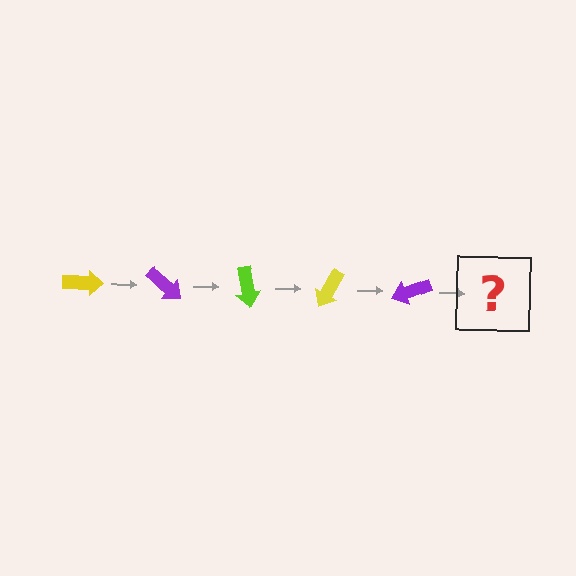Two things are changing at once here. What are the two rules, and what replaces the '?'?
The two rules are that it rotates 40 degrees each step and the color cycles through yellow, purple, and lime. The '?' should be a lime arrow, rotated 200 degrees from the start.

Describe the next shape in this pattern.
It should be a lime arrow, rotated 200 degrees from the start.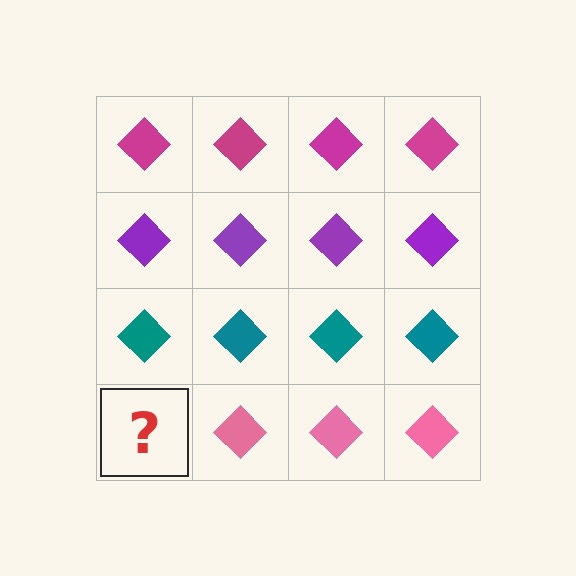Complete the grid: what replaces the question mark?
The question mark should be replaced with a pink diamond.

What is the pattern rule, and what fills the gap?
The rule is that each row has a consistent color. The gap should be filled with a pink diamond.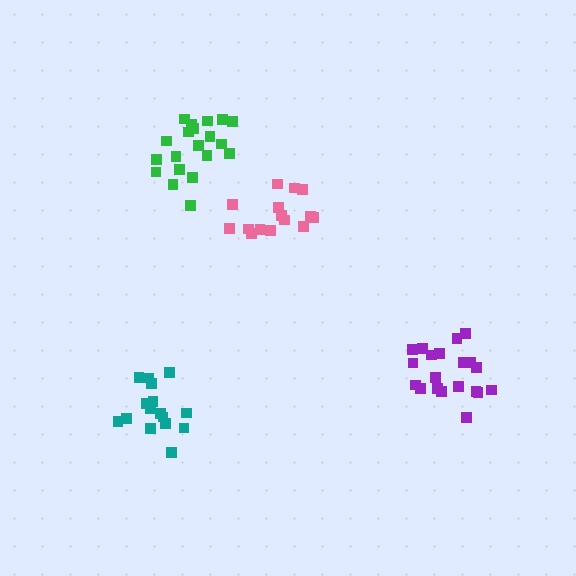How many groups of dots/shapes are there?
There are 4 groups.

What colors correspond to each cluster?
The clusters are colored: pink, green, teal, purple.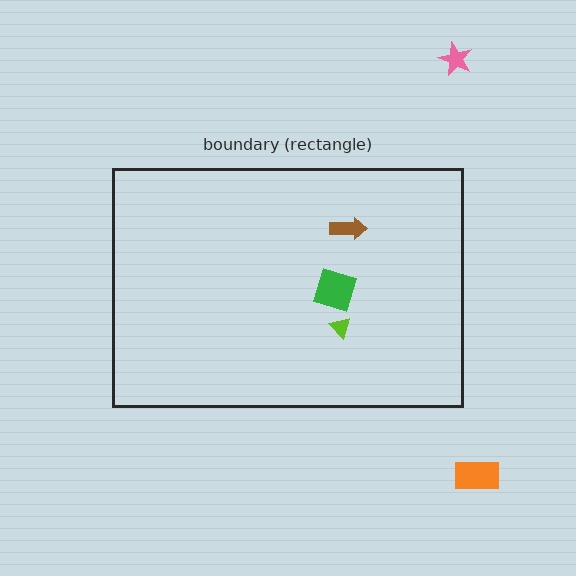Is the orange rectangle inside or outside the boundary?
Outside.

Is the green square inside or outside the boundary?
Inside.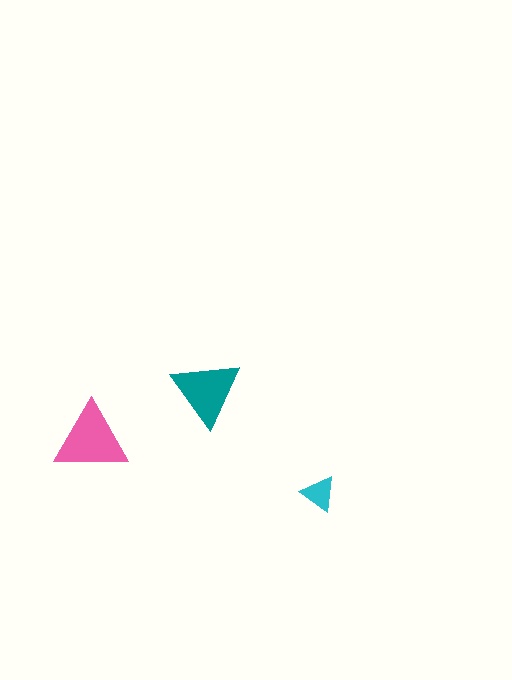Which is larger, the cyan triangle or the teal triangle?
The teal one.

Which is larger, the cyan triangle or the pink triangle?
The pink one.